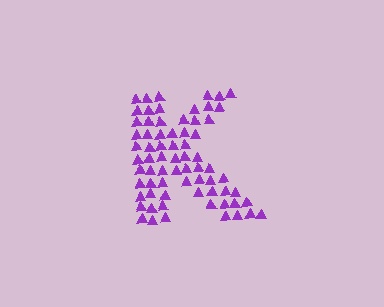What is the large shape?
The large shape is the letter K.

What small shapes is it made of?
It is made of small triangles.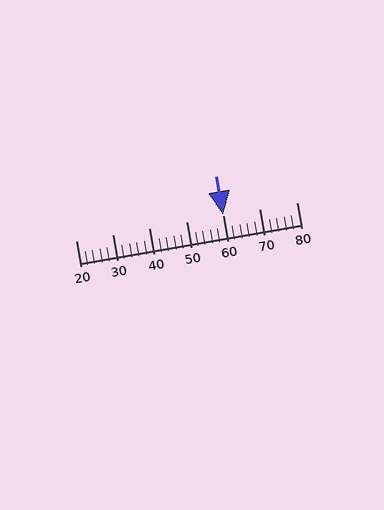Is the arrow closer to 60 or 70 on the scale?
The arrow is closer to 60.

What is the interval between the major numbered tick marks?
The major tick marks are spaced 10 units apart.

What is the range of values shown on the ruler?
The ruler shows values from 20 to 80.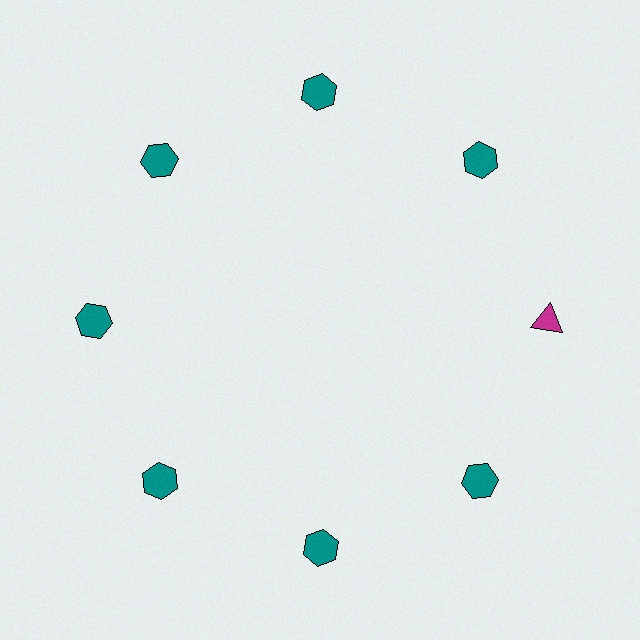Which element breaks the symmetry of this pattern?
The magenta triangle at roughly the 3 o'clock position breaks the symmetry. All other shapes are teal hexagons.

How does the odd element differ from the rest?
It differs in both color (magenta instead of teal) and shape (triangle instead of hexagon).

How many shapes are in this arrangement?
There are 8 shapes arranged in a ring pattern.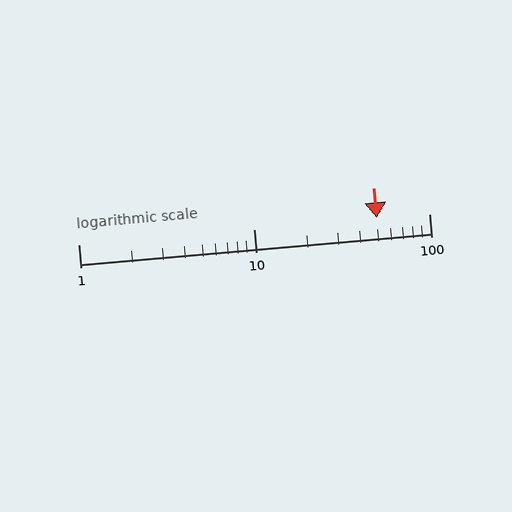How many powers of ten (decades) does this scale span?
The scale spans 2 decades, from 1 to 100.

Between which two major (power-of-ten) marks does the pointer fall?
The pointer is between 10 and 100.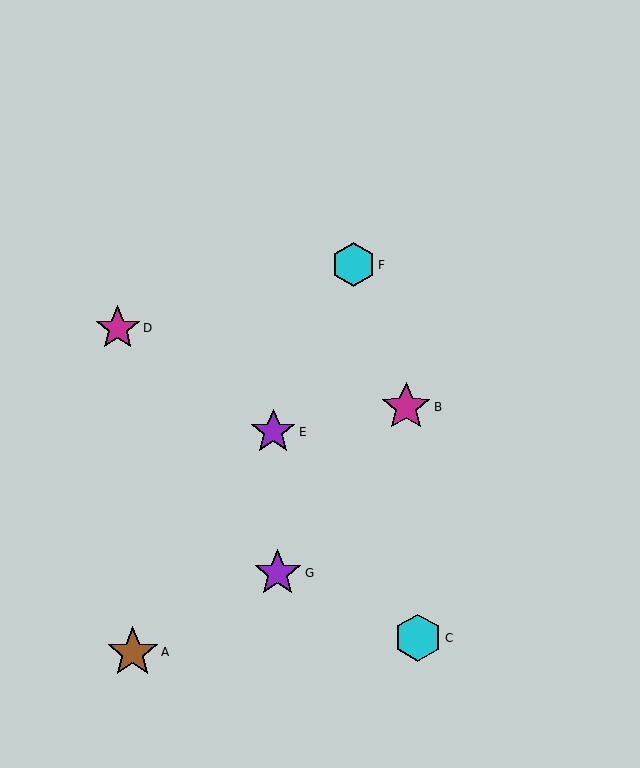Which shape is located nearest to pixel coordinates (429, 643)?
The cyan hexagon (labeled C) at (418, 638) is nearest to that location.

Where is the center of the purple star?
The center of the purple star is at (278, 573).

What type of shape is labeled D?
Shape D is a magenta star.